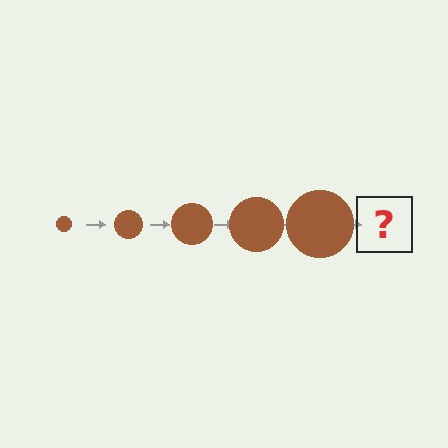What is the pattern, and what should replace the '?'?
The pattern is that the circle gets progressively larger each step. The '?' should be a brown circle, larger than the previous one.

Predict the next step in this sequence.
The next step is a brown circle, larger than the previous one.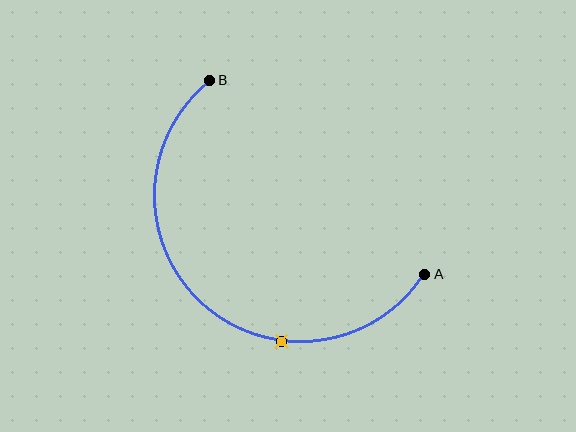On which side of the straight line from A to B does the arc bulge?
The arc bulges below and to the left of the straight line connecting A and B.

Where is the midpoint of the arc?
The arc midpoint is the point on the curve farthest from the straight line joining A and B. It sits below and to the left of that line.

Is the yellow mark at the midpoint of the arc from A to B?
No. The yellow mark lies on the arc but is closer to endpoint A. The arc midpoint would be at the point on the curve equidistant along the arc from both A and B.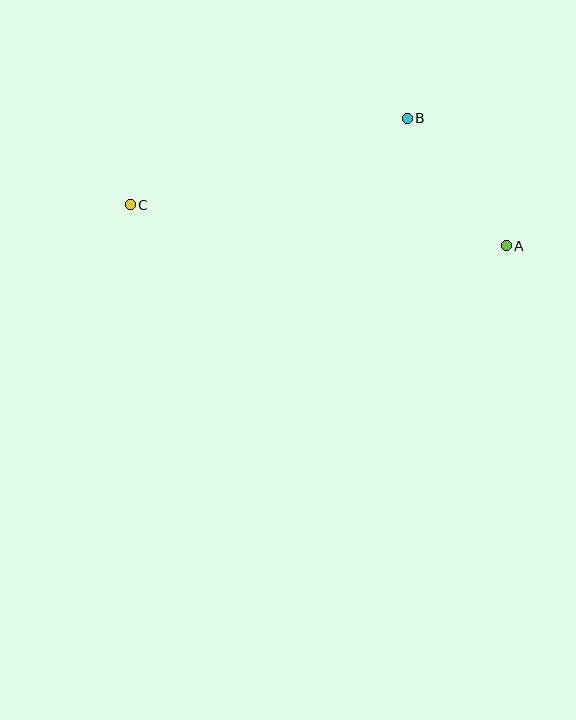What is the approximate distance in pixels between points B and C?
The distance between B and C is approximately 290 pixels.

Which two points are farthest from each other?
Points A and C are farthest from each other.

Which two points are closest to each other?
Points A and B are closest to each other.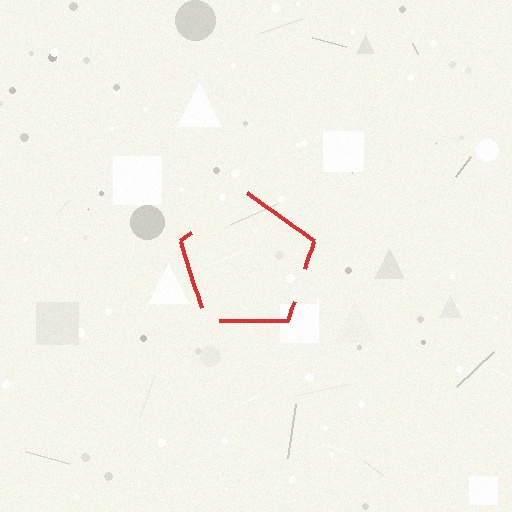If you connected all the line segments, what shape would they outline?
They would outline a pentagon.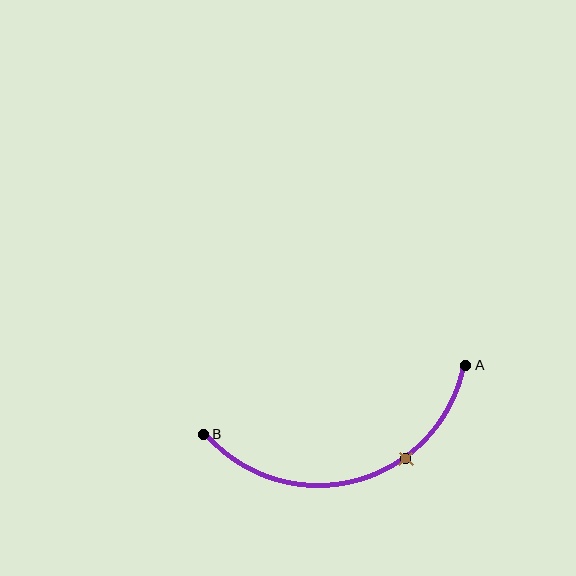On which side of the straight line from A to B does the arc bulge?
The arc bulges below the straight line connecting A and B.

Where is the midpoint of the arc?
The arc midpoint is the point on the curve farthest from the straight line joining A and B. It sits below that line.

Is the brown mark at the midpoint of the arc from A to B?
No. The brown mark lies on the arc but is closer to endpoint A. The arc midpoint would be at the point on the curve equidistant along the arc from both A and B.